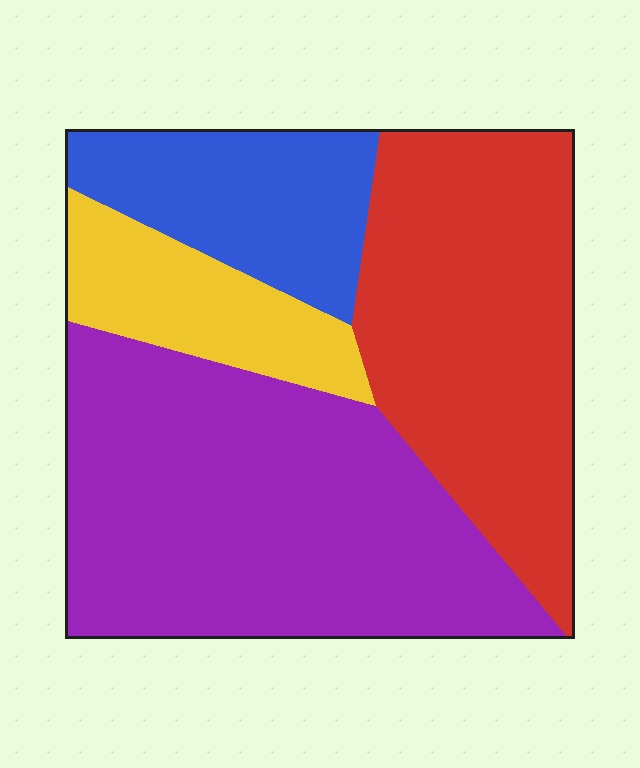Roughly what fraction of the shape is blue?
Blue takes up less than a sixth of the shape.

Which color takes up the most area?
Purple, at roughly 40%.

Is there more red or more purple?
Purple.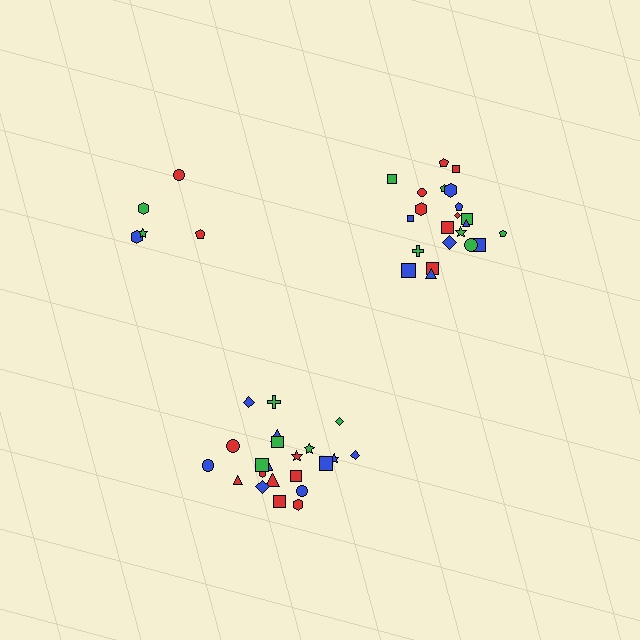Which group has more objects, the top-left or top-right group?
The top-right group.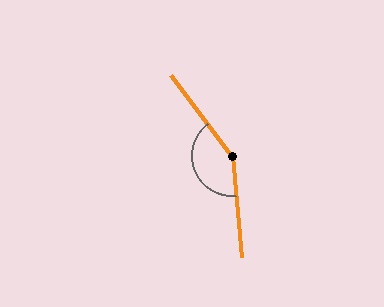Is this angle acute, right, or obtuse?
It is obtuse.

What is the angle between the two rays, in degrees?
Approximately 148 degrees.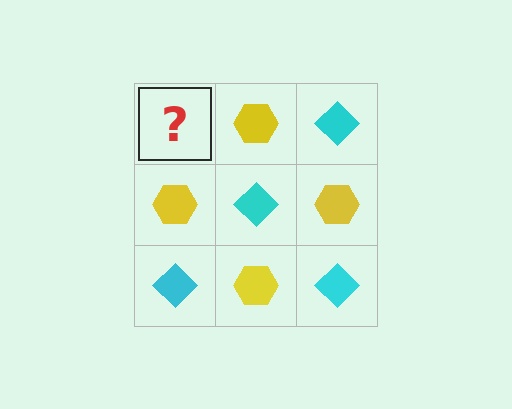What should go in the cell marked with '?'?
The missing cell should contain a cyan diamond.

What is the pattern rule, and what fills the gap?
The rule is that it alternates cyan diamond and yellow hexagon in a checkerboard pattern. The gap should be filled with a cyan diamond.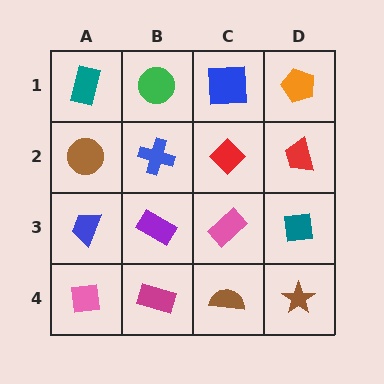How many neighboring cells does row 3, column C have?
4.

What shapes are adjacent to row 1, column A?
A brown circle (row 2, column A), a green circle (row 1, column B).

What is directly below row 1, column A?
A brown circle.